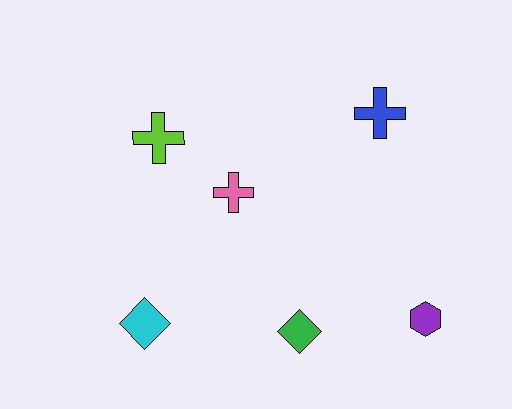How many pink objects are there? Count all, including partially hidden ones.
There is 1 pink object.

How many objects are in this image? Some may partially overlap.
There are 6 objects.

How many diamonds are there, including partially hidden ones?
There are 2 diamonds.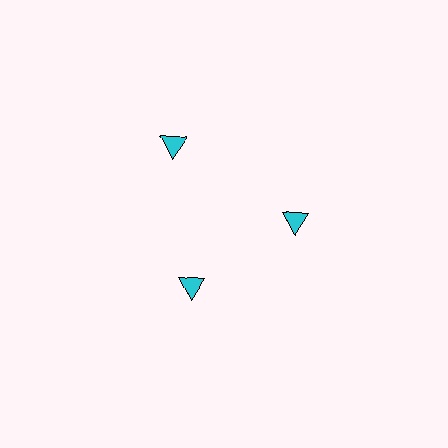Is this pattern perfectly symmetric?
No. The 3 cyan triangles are arranged in a ring, but one element near the 11 o'clock position is pushed outward from the center, breaking the 3-fold rotational symmetry.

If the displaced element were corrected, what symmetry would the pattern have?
It would have 3-fold rotational symmetry — the pattern would map onto itself every 120 degrees.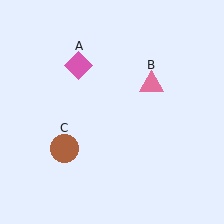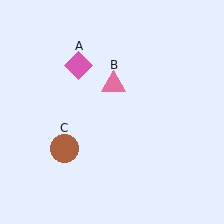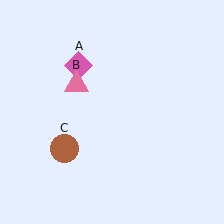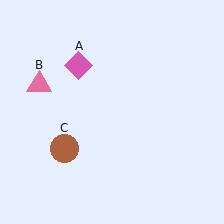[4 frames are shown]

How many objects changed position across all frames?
1 object changed position: pink triangle (object B).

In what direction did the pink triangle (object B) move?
The pink triangle (object B) moved left.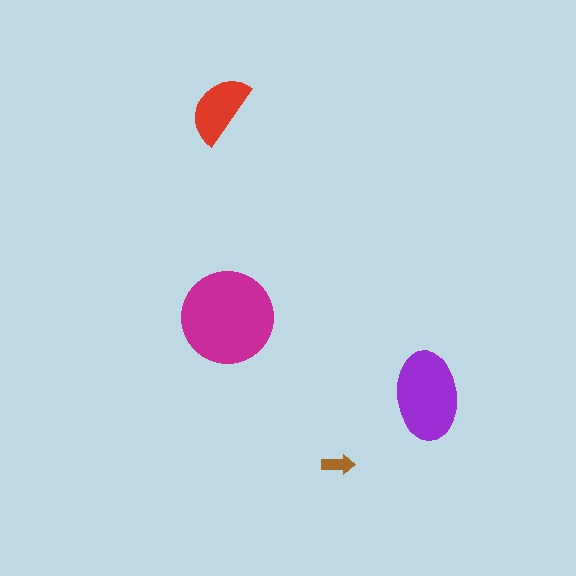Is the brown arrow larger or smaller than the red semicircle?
Smaller.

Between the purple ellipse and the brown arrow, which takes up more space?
The purple ellipse.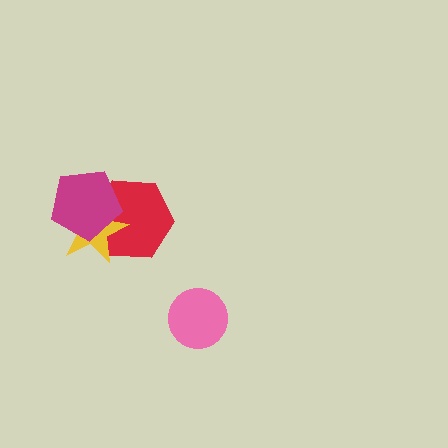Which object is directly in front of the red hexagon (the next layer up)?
The yellow star is directly in front of the red hexagon.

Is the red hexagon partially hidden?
Yes, it is partially covered by another shape.